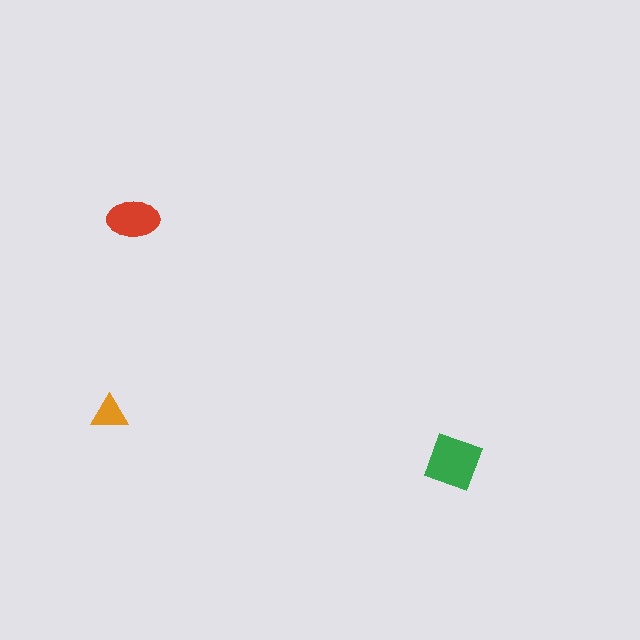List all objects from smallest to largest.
The orange triangle, the red ellipse, the green square.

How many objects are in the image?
There are 3 objects in the image.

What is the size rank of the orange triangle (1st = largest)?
3rd.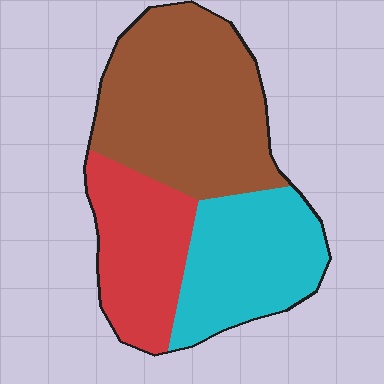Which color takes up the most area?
Brown, at roughly 45%.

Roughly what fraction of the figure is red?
Red takes up about one quarter (1/4) of the figure.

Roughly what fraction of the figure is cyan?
Cyan takes up between a quarter and a half of the figure.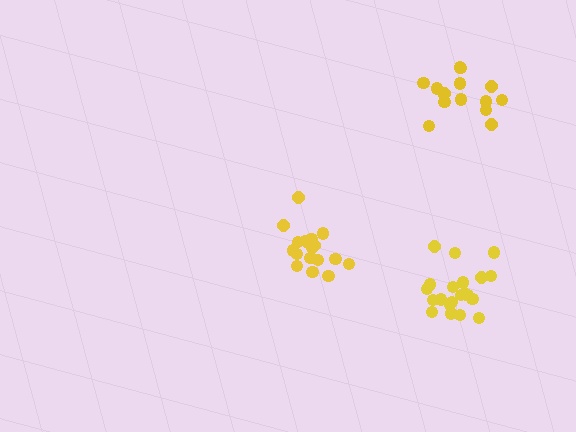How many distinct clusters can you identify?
There are 3 distinct clusters.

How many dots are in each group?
Group 1: 18 dots, Group 2: 15 dots, Group 3: 21 dots (54 total).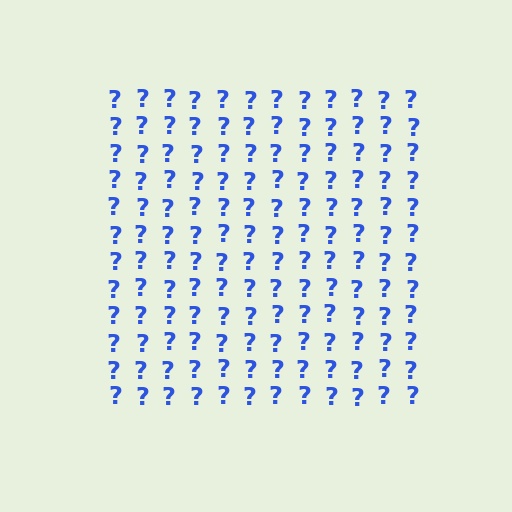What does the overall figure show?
The overall figure shows a square.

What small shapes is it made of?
It is made of small question marks.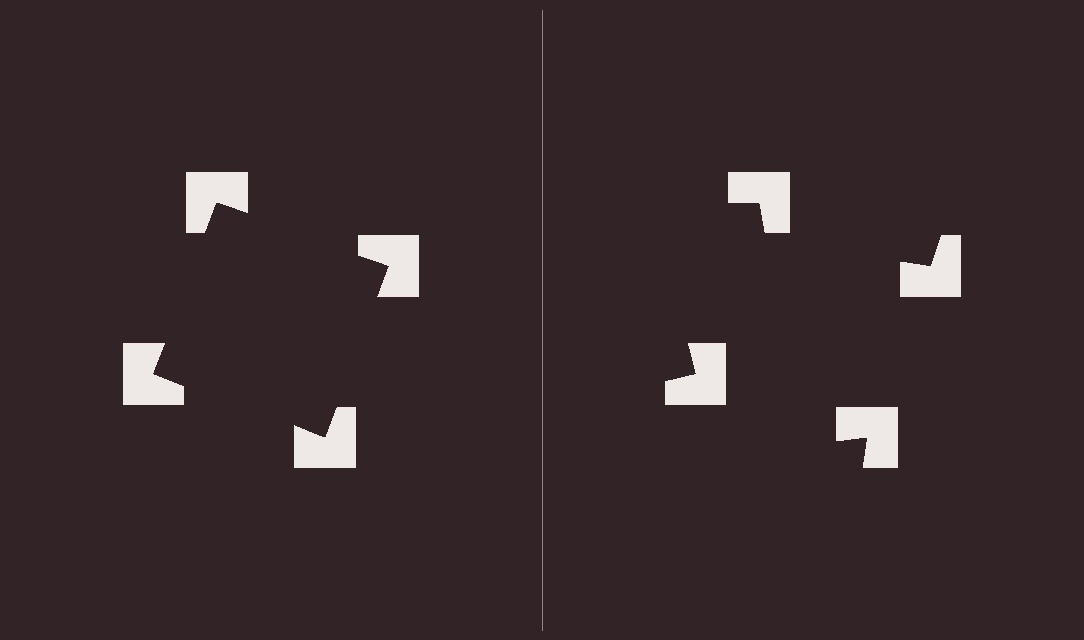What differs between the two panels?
The notched squares are positioned identically on both sides; only the wedge orientations differ. On the left they align to a square; on the right they are misaligned.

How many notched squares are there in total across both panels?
8 — 4 on each side.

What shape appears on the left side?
An illusory square.